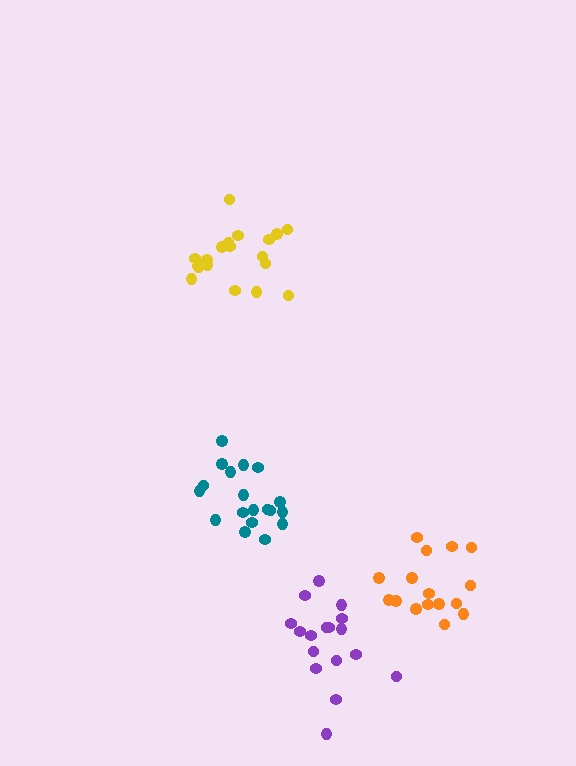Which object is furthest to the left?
The teal cluster is leftmost.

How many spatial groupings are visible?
There are 4 spatial groupings.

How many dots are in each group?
Group 1: 19 dots, Group 2: 19 dots, Group 3: 17 dots, Group 4: 16 dots (71 total).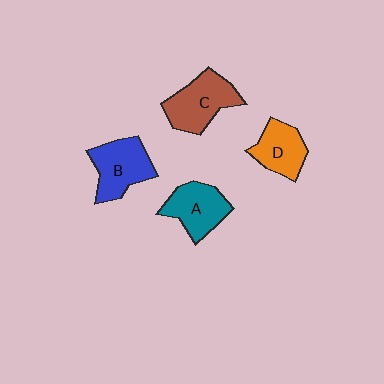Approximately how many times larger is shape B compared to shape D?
Approximately 1.2 times.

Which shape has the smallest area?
Shape D (orange).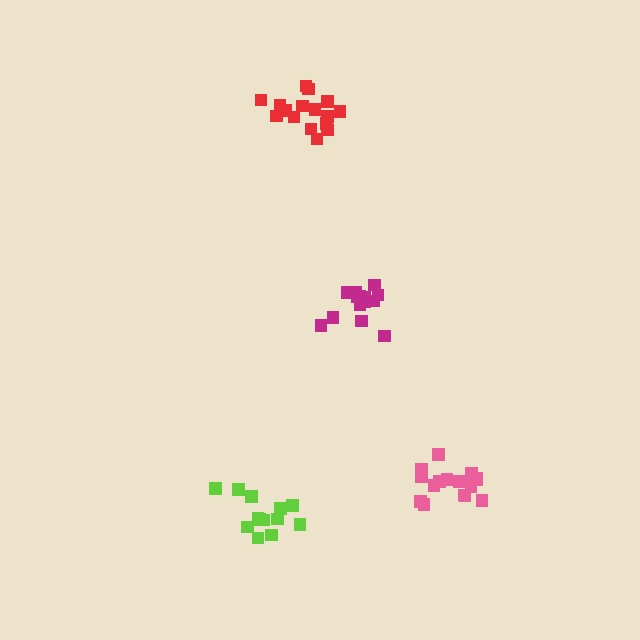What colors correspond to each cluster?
The clusters are colored: lime, magenta, red, pink.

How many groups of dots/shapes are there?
There are 4 groups.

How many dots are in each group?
Group 1: 13 dots, Group 2: 14 dots, Group 3: 16 dots, Group 4: 16 dots (59 total).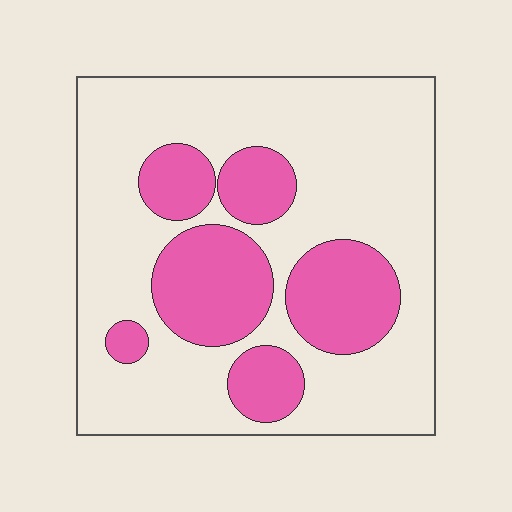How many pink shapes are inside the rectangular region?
6.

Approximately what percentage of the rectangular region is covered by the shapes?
Approximately 30%.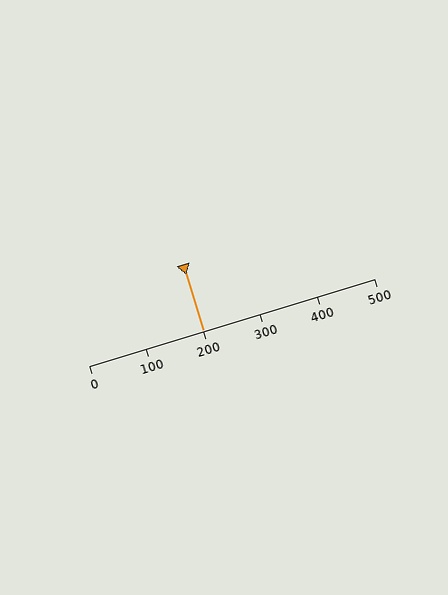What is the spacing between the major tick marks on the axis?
The major ticks are spaced 100 apart.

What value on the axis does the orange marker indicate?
The marker indicates approximately 200.